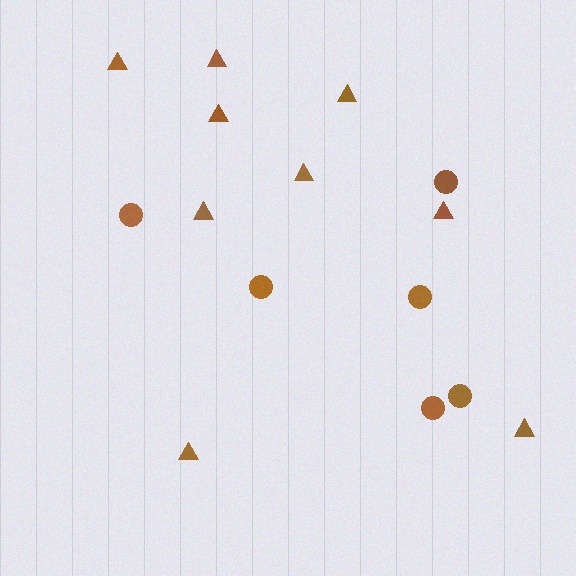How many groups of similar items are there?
There are 2 groups: one group of circles (6) and one group of triangles (9).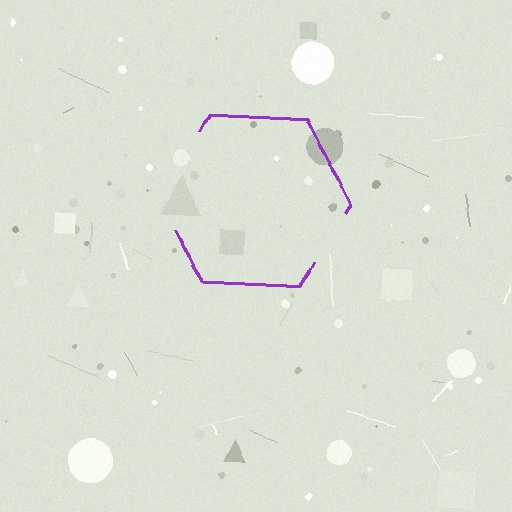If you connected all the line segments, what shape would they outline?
They would outline a hexagon.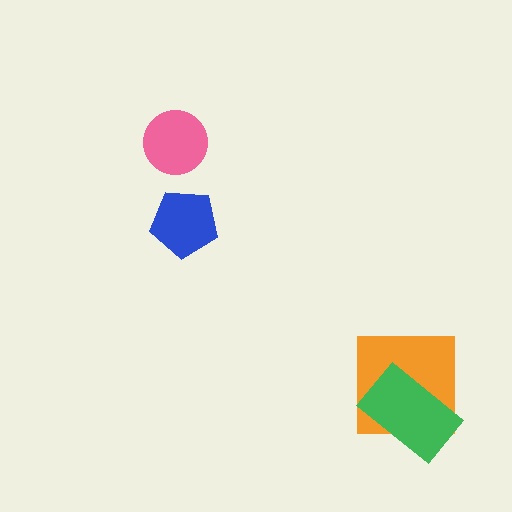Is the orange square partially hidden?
Yes, it is partially covered by another shape.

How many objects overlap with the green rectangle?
1 object overlaps with the green rectangle.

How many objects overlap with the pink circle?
0 objects overlap with the pink circle.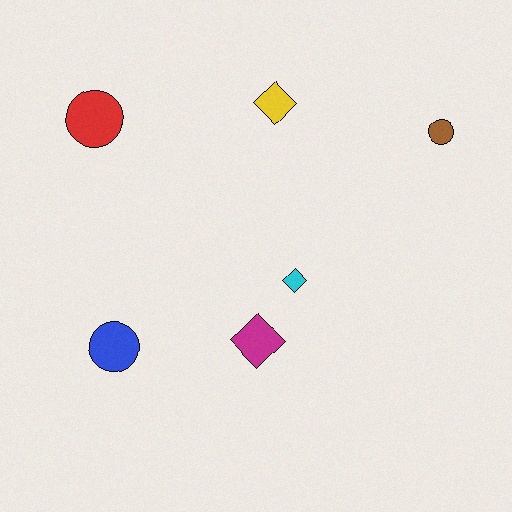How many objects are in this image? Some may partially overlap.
There are 6 objects.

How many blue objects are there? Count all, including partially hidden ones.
There is 1 blue object.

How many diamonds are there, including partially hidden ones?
There are 3 diamonds.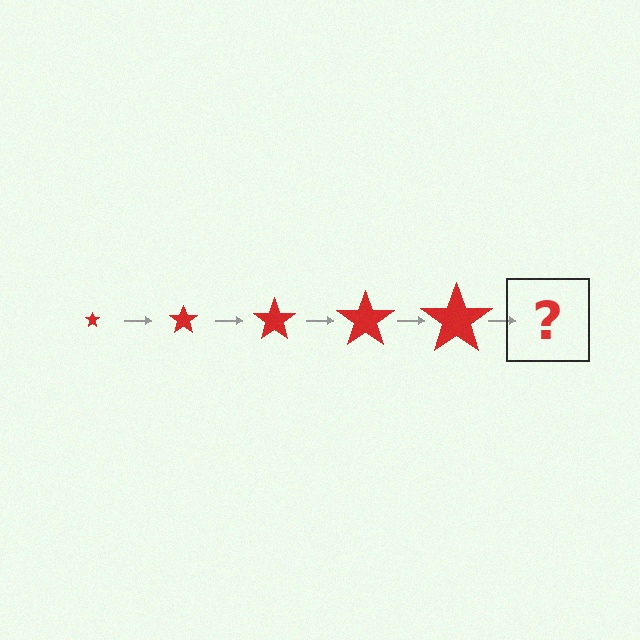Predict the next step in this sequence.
The next step is a red star, larger than the previous one.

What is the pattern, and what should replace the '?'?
The pattern is that the star gets progressively larger each step. The '?' should be a red star, larger than the previous one.